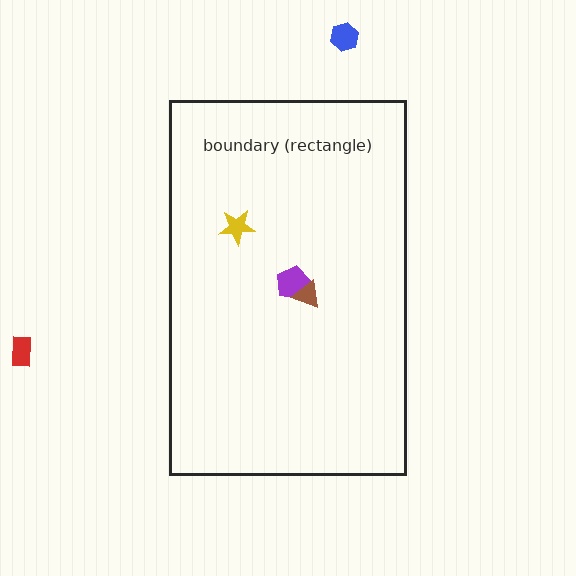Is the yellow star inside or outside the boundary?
Inside.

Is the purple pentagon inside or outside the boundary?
Inside.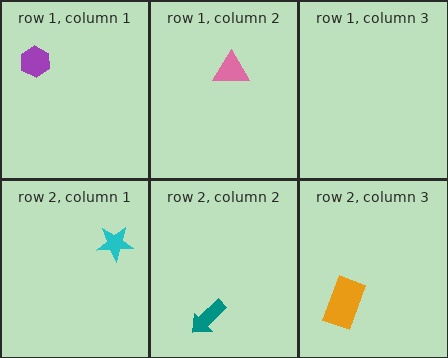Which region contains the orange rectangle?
The row 2, column 3 region.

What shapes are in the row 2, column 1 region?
The cyan star.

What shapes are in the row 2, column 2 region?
The teal arrow.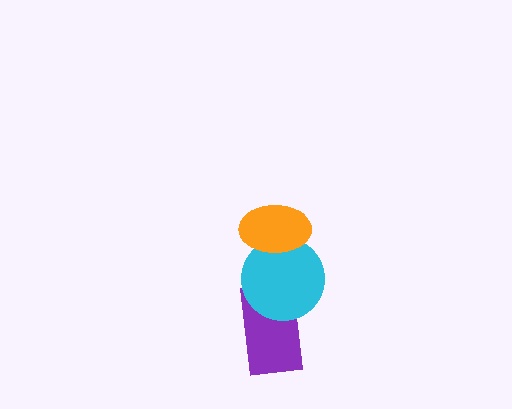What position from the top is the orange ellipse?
The orange ellipse is 1st from the top.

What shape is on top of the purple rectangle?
The cyan circle is on top of the purple rectangle.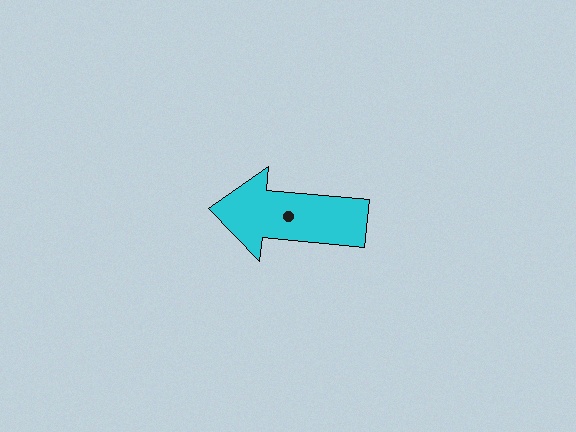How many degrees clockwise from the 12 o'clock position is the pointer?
Approximately 275 degrees.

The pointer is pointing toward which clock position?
Roughly 9 o'clock.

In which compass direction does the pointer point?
West.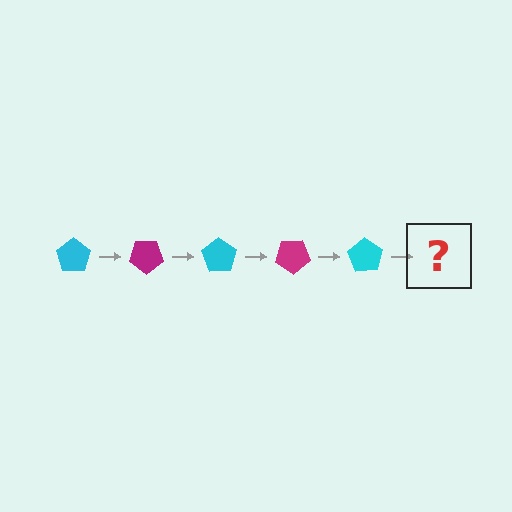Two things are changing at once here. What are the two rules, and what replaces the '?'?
The two rules are that it rotates 35 degrees each step and the color cycles through cyan and magenta. The '?' should be a magenta pentagon, rotated 175 degrees from the start.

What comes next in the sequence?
The next element should be a magenta pentagon, rotated 175 degrees from the start.